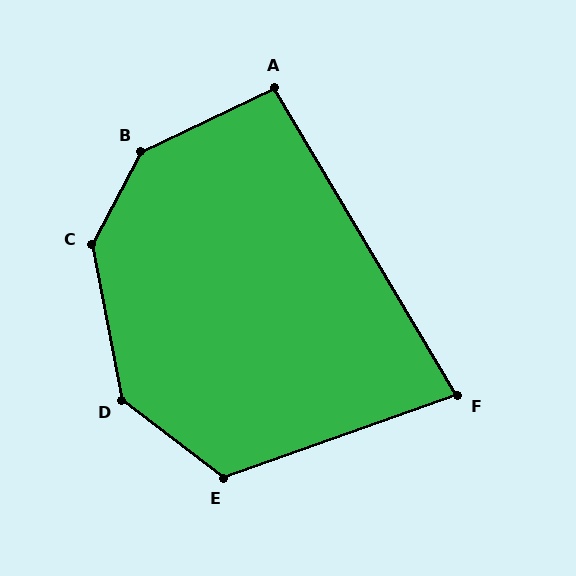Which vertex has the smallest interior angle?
F, at approximately 79 degrees.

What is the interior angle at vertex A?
Approximately 95 degrees (obtuse).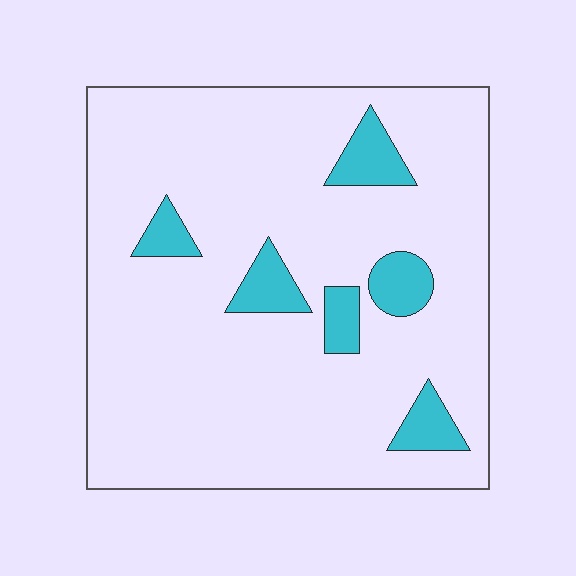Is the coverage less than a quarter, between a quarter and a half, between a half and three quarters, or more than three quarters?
Less than a quarter.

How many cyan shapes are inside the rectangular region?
6.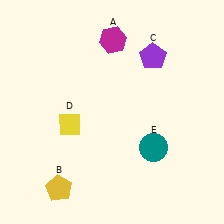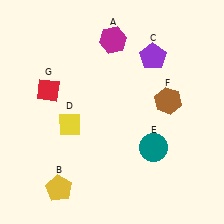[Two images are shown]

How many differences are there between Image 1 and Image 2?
There are 2 differences between the two images.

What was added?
A brown hexagon (F), a red diamond (G) were added in Image 2.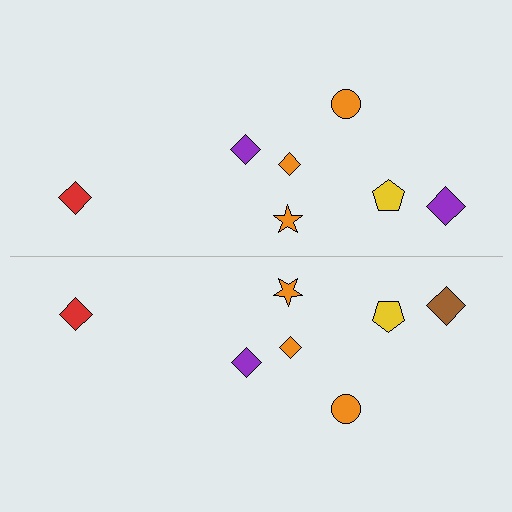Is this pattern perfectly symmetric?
No, the pattern is not perfectly symmetric. The brown diamond on the bottom side breaks the symmetry — its mirror counterpart is purple.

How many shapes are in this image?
There are 14 shapes in this image.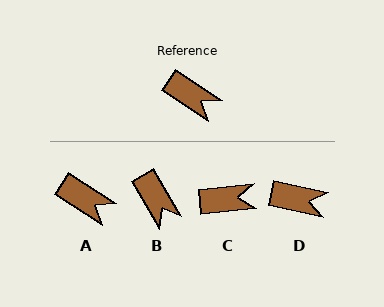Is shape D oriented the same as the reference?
No, it is off by about 21 degrees.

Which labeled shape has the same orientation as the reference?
A.